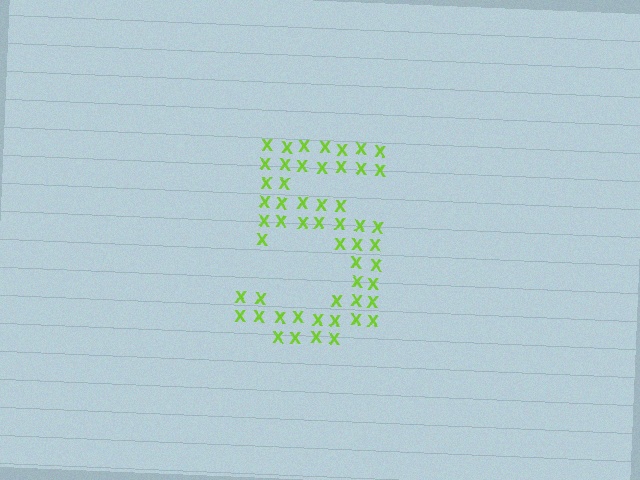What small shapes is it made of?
It is made of small letter X's.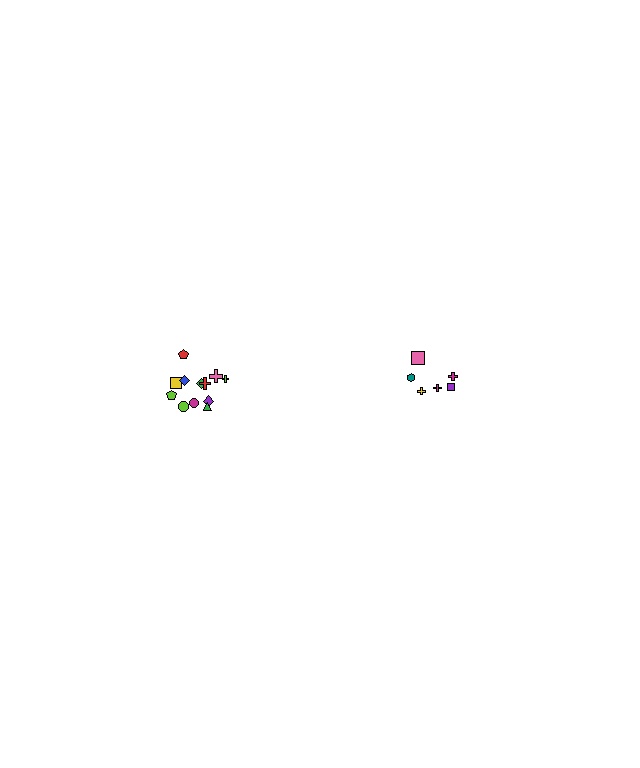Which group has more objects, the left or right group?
The left group.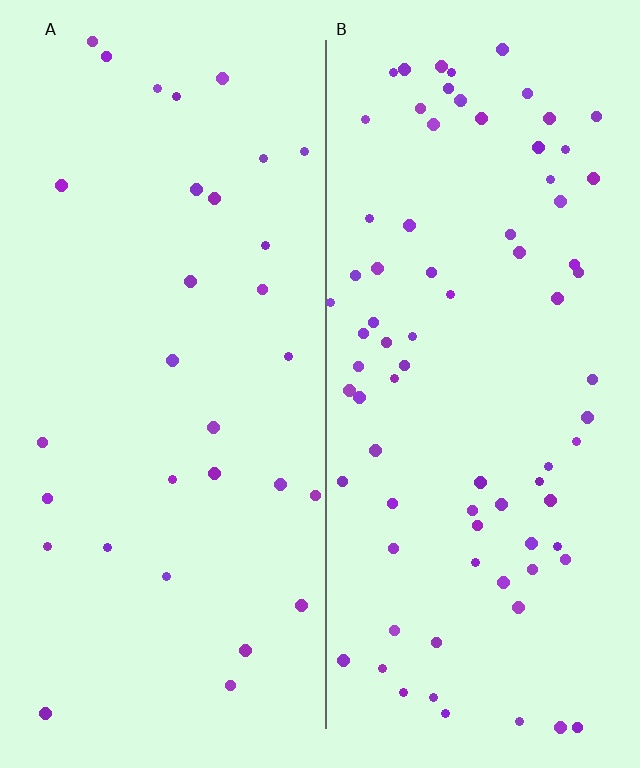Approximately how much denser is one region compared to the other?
Approximately 2.5× — region B over region A.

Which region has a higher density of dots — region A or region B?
B (the right).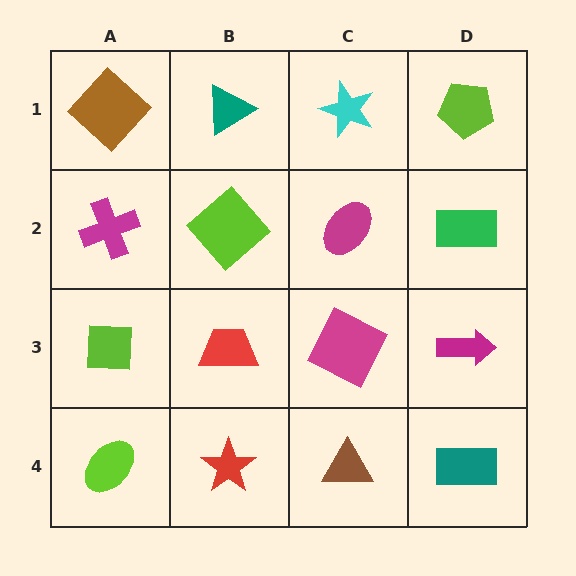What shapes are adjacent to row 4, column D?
A magenta arrow (row 3, column D), a brown triangle (row 4, column C).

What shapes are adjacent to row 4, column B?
A red trapezoid (row 3, column B), a lime ellipse (row 4, column A), a brown triangle (row 4, column C).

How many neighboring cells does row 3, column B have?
4.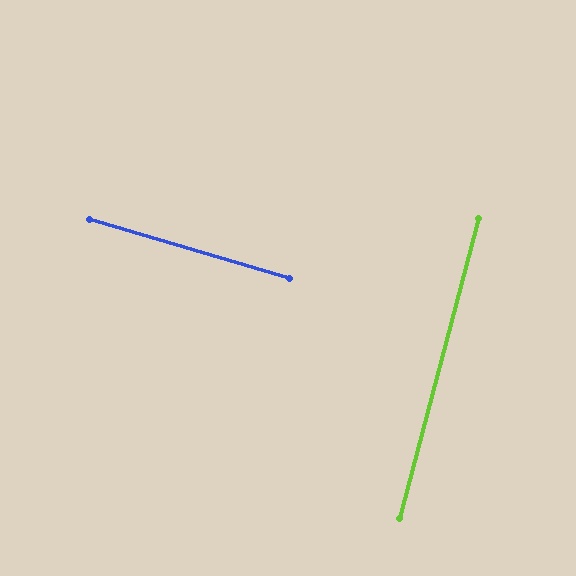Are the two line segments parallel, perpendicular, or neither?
Perpendicular — they meet at approximately 88°.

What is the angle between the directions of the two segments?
Approximately 88 degrees.